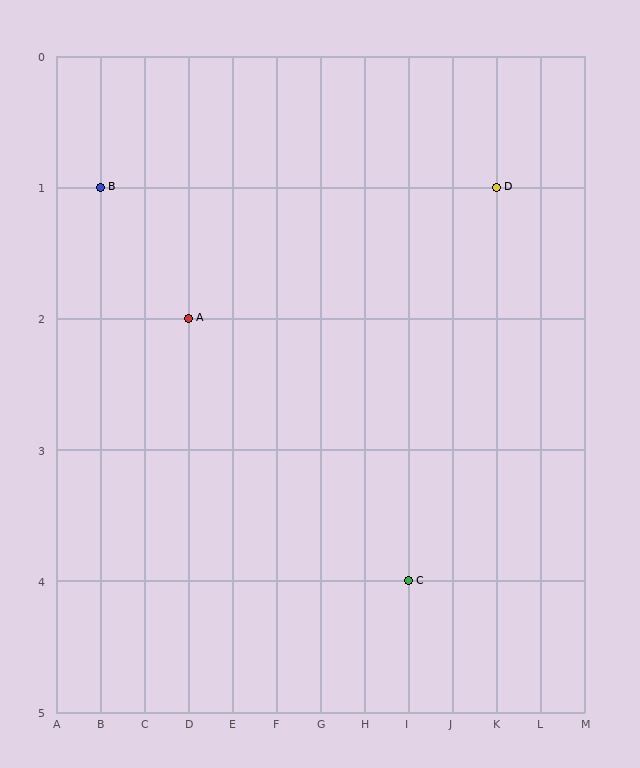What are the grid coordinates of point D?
Point D is at grid coordinates (K, 1).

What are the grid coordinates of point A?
Point A is at grid coordinates (D, 2).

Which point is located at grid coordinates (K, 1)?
Point D is at (K, 1).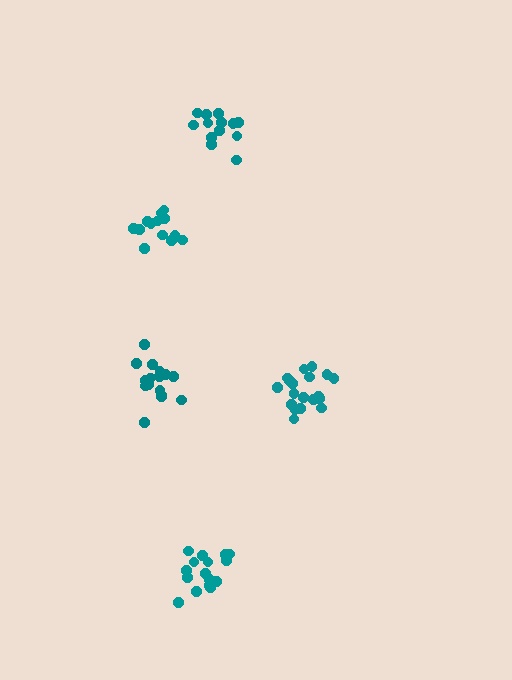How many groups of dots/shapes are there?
There are 5 groups.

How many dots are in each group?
Group 1: 16 dots, Group 2: 13 dots, Group 3: 19 dots, Group 4: 16 dots, Group 5: 13 dots (77 total).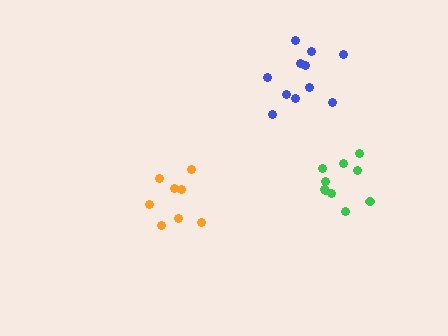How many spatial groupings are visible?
There are 3 spatial groupings.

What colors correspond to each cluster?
The clusters are colored: green, orange, blue.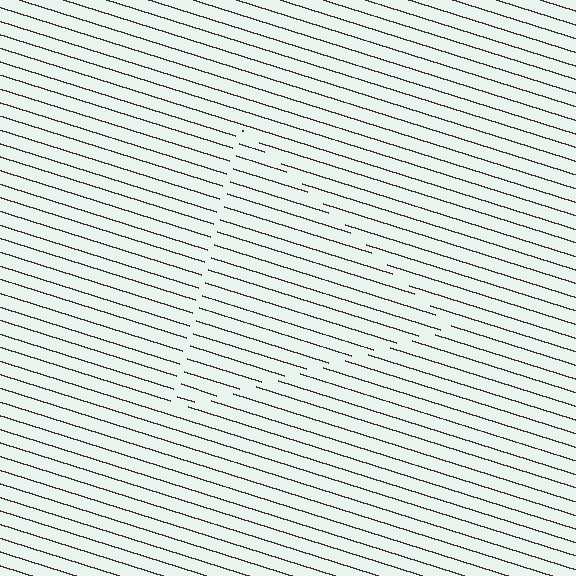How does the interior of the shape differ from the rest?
The interior of the shape contains the same grating, shifted by half a period — the contour is defined by the phase discontinuity where line-ends from the inner and outer gratings abut.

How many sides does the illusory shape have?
3 sides — the line-ends trace a triangle.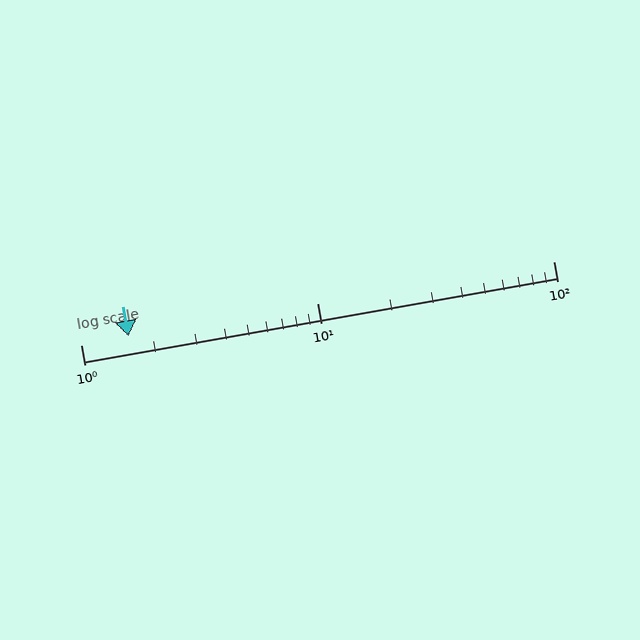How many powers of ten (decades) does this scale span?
The scale spans 2 decades, from 1 to 100.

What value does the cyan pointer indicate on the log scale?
The pointer indicates approximately 1.6.